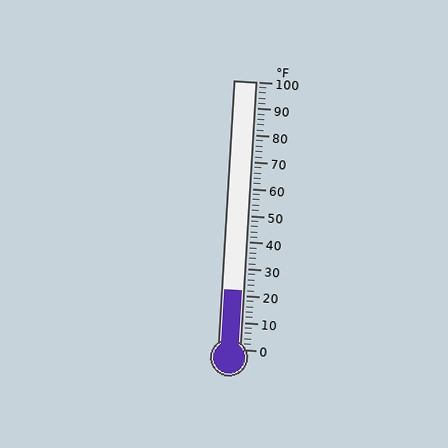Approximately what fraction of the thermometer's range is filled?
The thermometer is filled to approximately 20% of its range.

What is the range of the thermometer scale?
The thermometer scale ranges from 0°F to 100°F.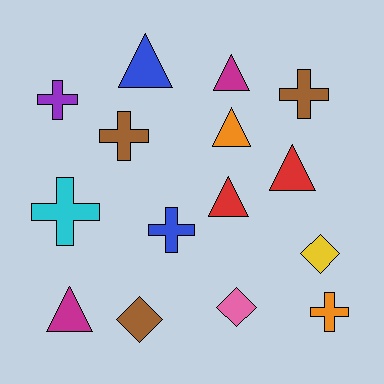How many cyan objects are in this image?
There is 1 cyan object.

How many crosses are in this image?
There are 6 crosses.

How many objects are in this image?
There are 15 objects.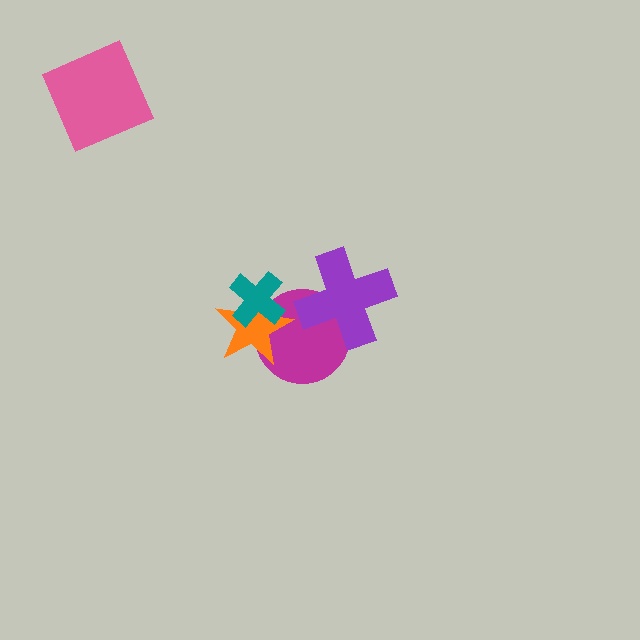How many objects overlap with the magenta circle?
3 objects overlap with the magenta circle.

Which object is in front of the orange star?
The teal cross is in front of the orange star.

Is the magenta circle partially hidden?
Yes, it is partially covered by another shape.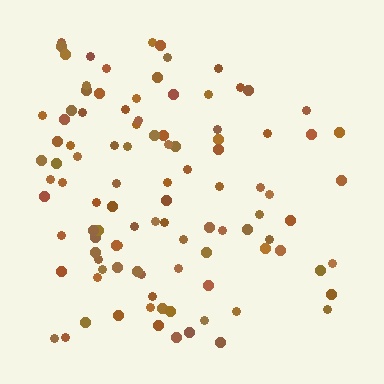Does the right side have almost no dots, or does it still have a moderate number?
Still a moderate number, just noticeably fewer than the left.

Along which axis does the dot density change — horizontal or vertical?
Horizontal.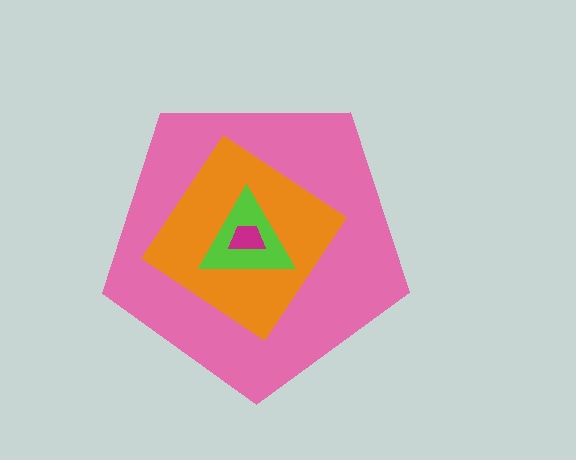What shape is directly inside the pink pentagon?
The orange diamond.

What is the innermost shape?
The magenta trapezoid.